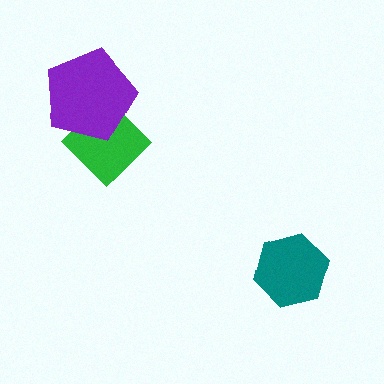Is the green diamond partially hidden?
Yes, it is partially covered by another shape.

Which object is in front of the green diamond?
The purple pentagon is in front of the green diamond.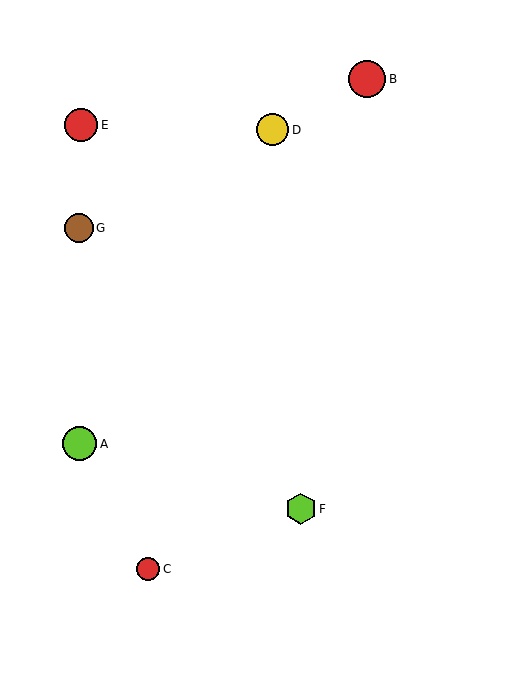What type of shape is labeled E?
Shape E is a red circle.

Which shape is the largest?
The red circle (labeled B) is the largest.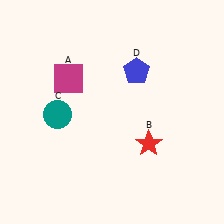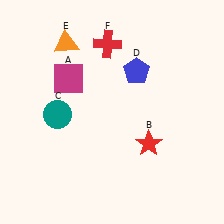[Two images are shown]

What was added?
An orange triangle (E), a red cross (F) were added in Image 2.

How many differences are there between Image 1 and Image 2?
There are 2 differences between the two images.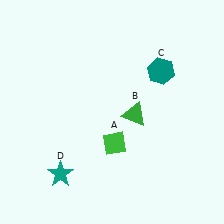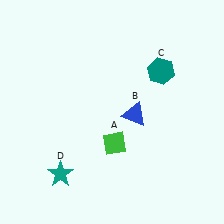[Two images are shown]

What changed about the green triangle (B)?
In Image 1, B is green. In Image 2, it changed to blue.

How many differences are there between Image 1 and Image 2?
There is 1 difference between the two images.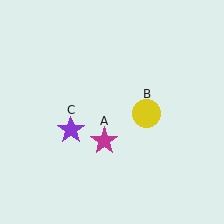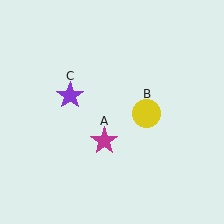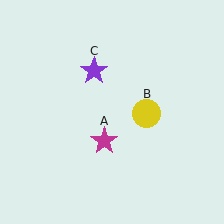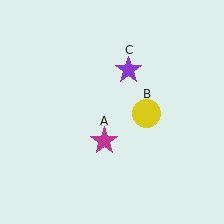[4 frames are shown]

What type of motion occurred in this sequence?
The purple star (object C) rotated clockwise around the center of the scene.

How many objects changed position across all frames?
1 object changed position: purple star (object C).